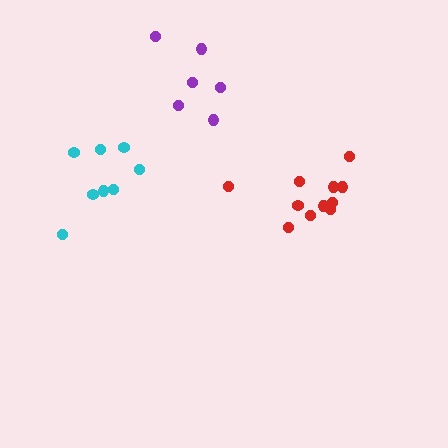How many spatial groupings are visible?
There are 3 spatial groupings.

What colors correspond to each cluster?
The clusters are colored: red, cyan, purple.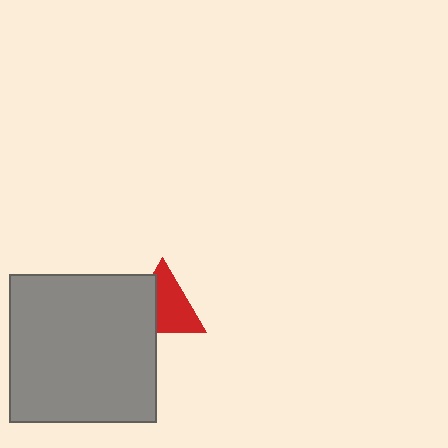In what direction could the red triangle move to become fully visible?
The red triangle could move right. That would shift it out from behind the gray square entirely.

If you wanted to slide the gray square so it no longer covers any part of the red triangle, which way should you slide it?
Slide it left — that is the most direct way to separate the two shapes.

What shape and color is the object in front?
The object in front is a gray square.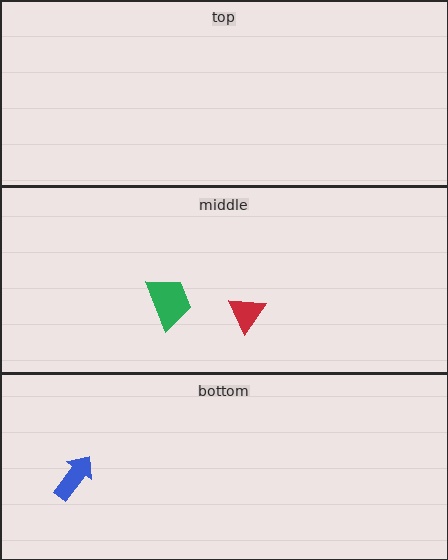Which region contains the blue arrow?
The bottom region.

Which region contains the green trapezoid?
The middle region.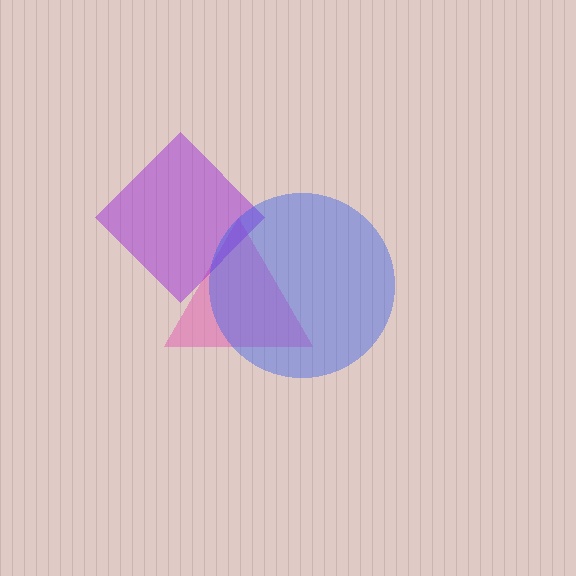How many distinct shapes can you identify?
There are 3 distinct shapes: a pink triangle, a purple diamond, a blue circle.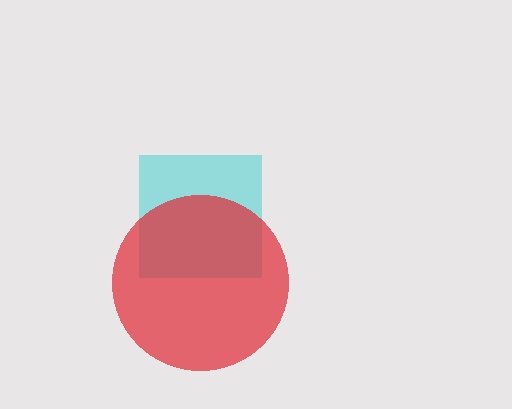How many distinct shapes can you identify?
There are 2 distinct shapes: a cyan square, a red circle.